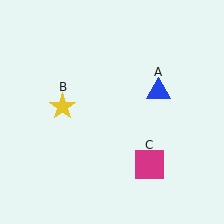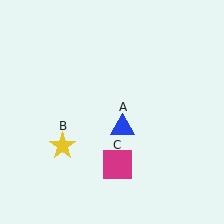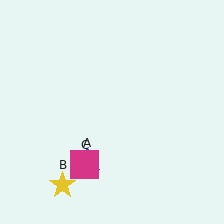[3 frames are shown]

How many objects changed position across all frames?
3 objects changed position: blue triangle (object A), yellow star (object B), magenta square (object C).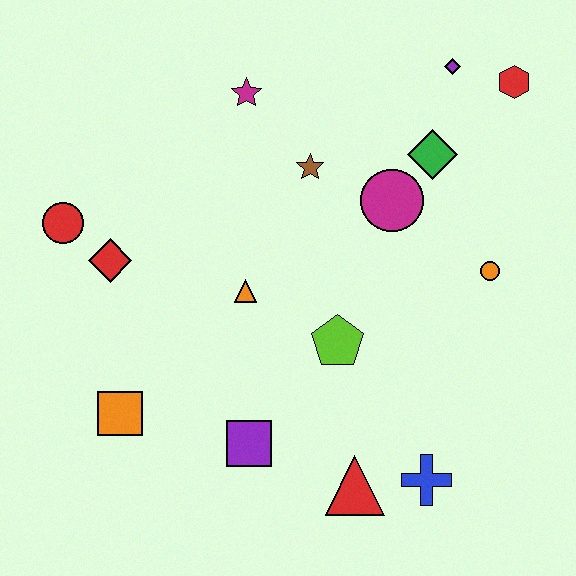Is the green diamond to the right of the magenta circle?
Yes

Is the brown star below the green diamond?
Yes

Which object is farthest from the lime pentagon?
The red hexagon is farthest from the lime pentagon.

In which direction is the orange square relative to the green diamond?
The orange square is to the left of the green diamond.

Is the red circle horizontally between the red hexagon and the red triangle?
No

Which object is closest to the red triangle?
The blue cross is closest to the red triangle.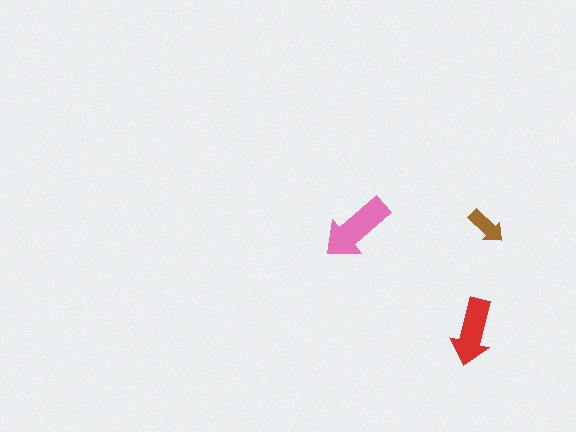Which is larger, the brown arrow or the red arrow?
The red one.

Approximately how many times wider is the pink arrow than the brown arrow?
About 2 times wider.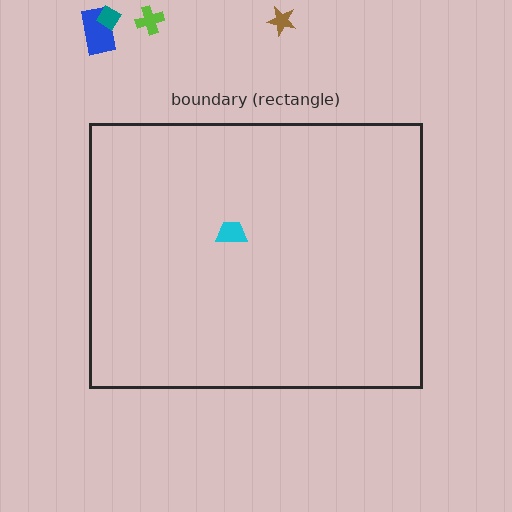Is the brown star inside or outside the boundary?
Outside.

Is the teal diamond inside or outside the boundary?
Outside.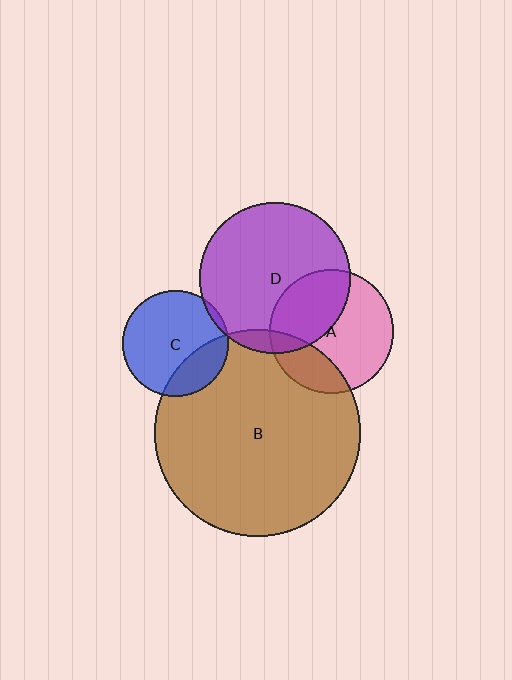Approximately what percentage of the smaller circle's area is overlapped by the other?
Approximately 25%.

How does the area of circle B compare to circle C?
Approximately 3.8 times.